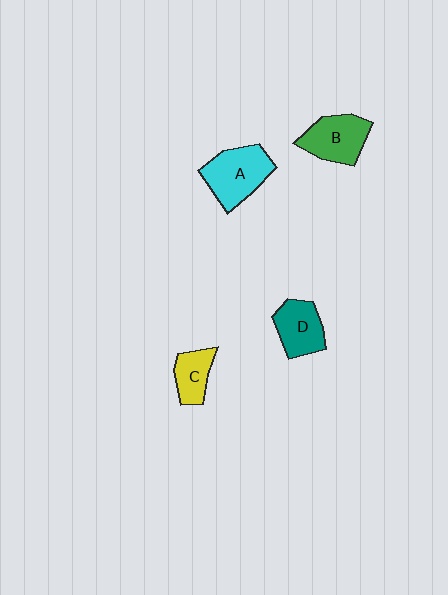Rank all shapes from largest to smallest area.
From largest to smallest: A (cyan), B (green), D (teal), C (yellow).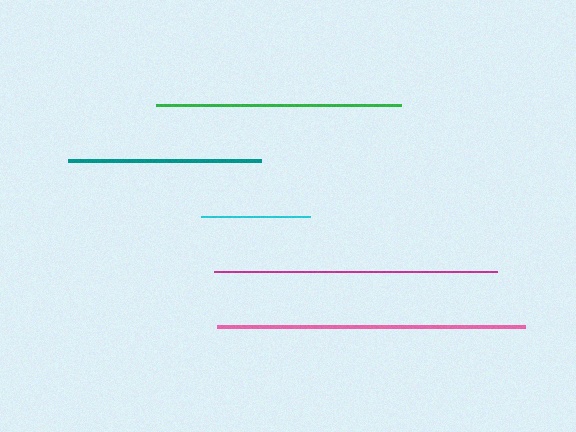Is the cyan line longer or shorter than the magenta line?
The magenta line is longer than the cyan line.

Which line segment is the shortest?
The cyan line is the shortest at approximately 109 pixels.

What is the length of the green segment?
The green segment is approximately 245 pixels long.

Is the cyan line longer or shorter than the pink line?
The pink line is longer than the cyan line.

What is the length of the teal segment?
The teal segment is approximately 193 pixels long.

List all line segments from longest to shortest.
From longest to shortest: pink, magenta, green, teal, cyan.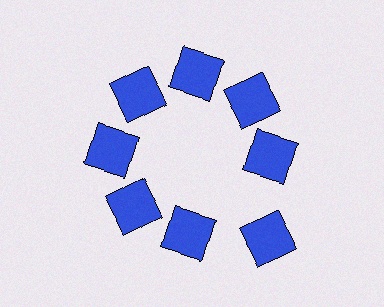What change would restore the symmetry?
The symmetry would be restored by moving it inward, back onto the ring so that all 8 squares sit at equal angles and equal distance from the center.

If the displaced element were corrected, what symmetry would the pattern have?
It would have 8-fold rotational symmetry — the pattern would map onto itself every 45 degrees.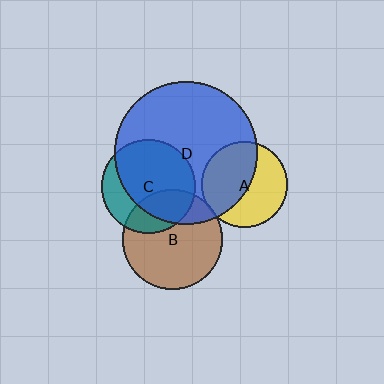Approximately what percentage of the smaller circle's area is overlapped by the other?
Approximately 30%.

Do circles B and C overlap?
Yes.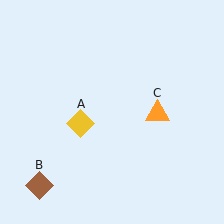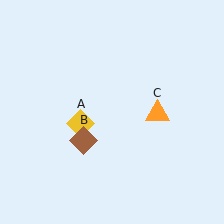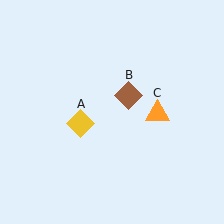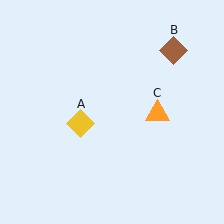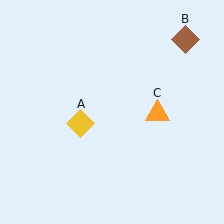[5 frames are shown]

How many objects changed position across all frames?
1 object changed position: brown diamond (object B).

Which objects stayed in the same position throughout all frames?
Yellow diamond (object A) and orange triangle (object C) remained stationary.